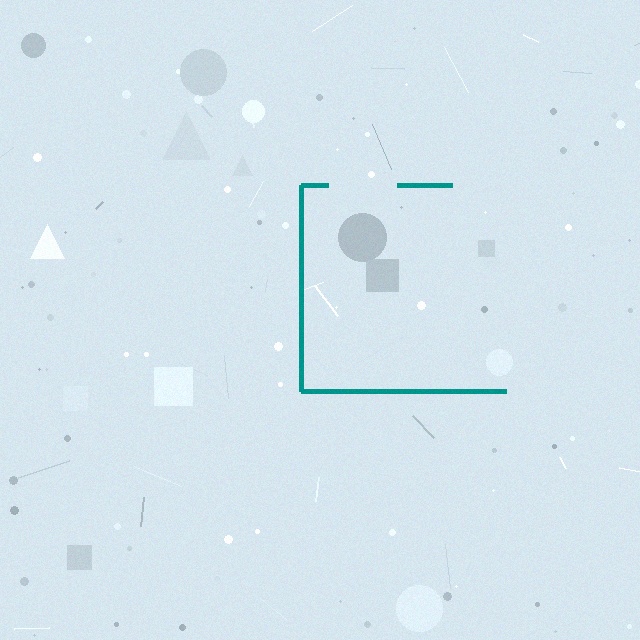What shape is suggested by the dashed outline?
The dashed outline suggests a square.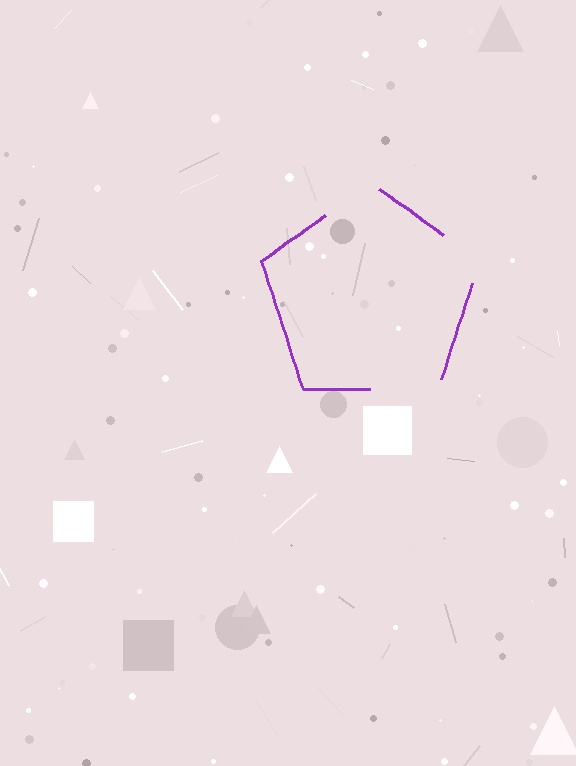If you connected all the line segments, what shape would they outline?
They would outline a pentagon.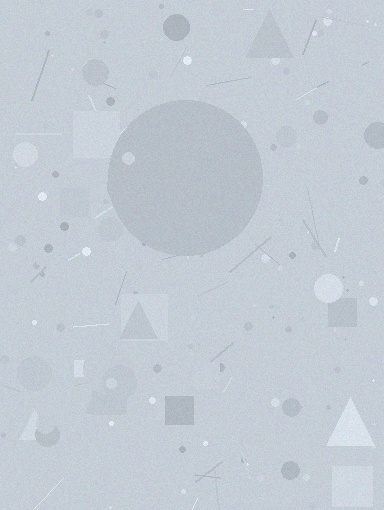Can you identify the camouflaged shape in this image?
The camouflaged shape is a circle.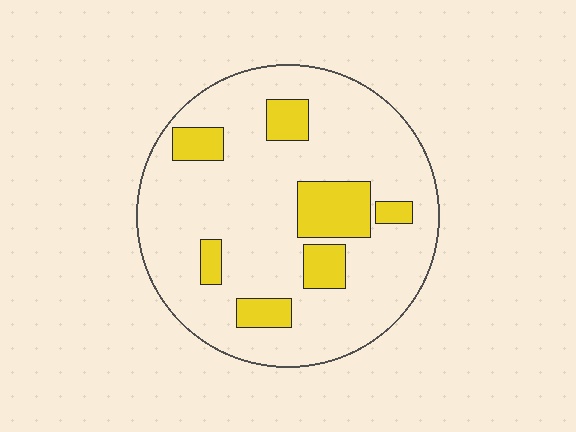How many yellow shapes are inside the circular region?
7.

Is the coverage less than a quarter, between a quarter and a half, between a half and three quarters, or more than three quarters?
Less than a quarter.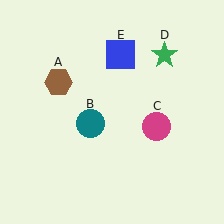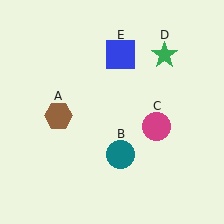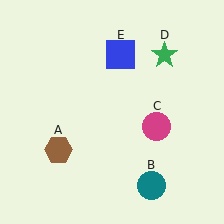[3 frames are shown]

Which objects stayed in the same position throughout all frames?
Magenta circle (object C) and green star (object D) and blue square (object E) remained stationary.